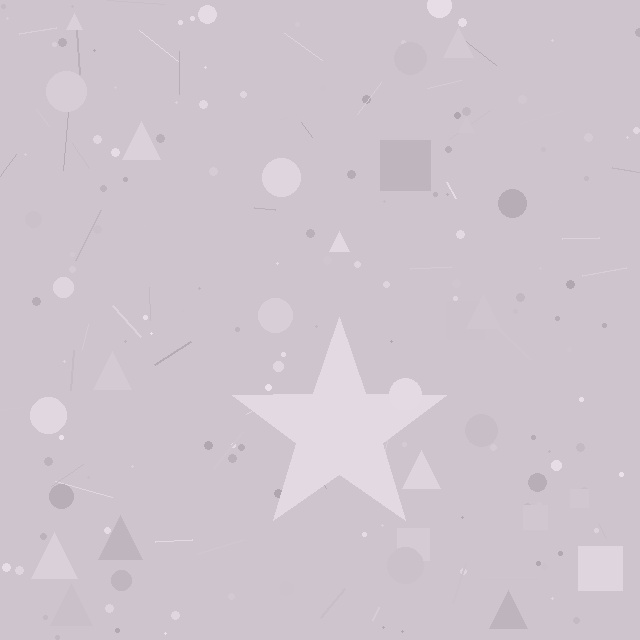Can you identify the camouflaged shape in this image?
The camouflaged shape is a star.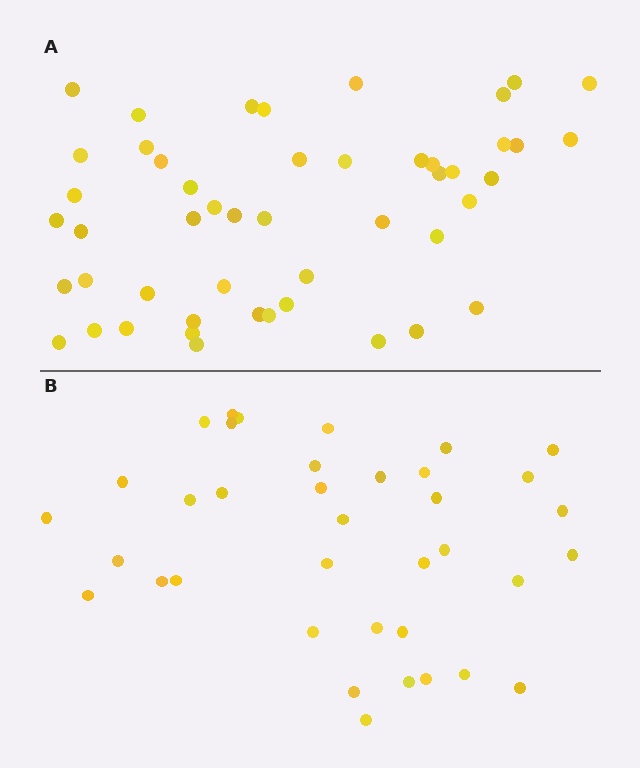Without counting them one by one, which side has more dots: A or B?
Region A (the top region) has more dots.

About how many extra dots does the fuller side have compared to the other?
Region A has roughly 12 or so more dots than region B.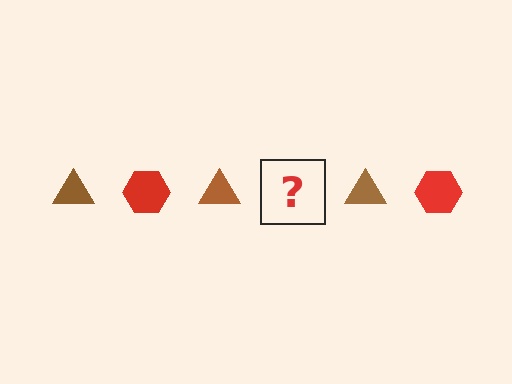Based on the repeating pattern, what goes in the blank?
The blank should be a red hexagon.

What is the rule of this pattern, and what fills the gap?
The rule is that the pattern alternates between brown triangle and red hexagon. The gap should be filled with a red hexagon.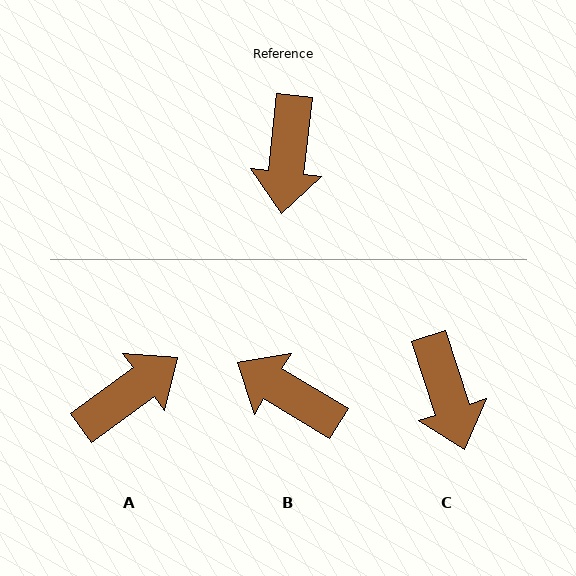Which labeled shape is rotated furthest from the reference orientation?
A, about 133 degrees away.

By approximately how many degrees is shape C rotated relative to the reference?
Approximately 24 degrees counter-clockwise.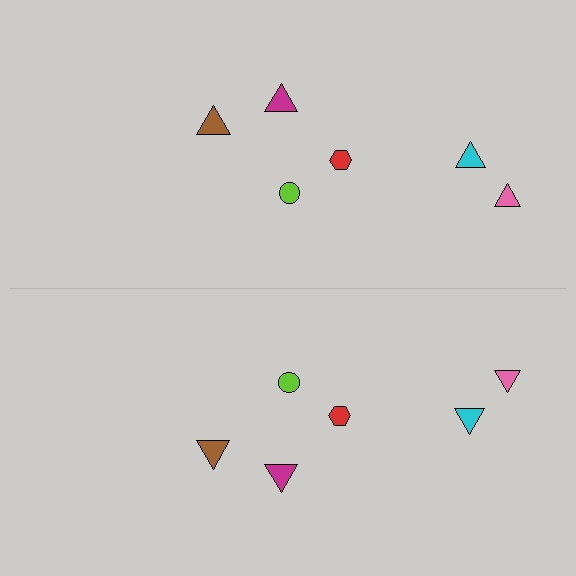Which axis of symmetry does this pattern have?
The pattern has a horizontal axis of symmetry running through the center of the image.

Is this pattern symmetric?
Yes, this pattern has bilateral (reflection) symmetry.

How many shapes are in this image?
There are 12 shapes in this image.